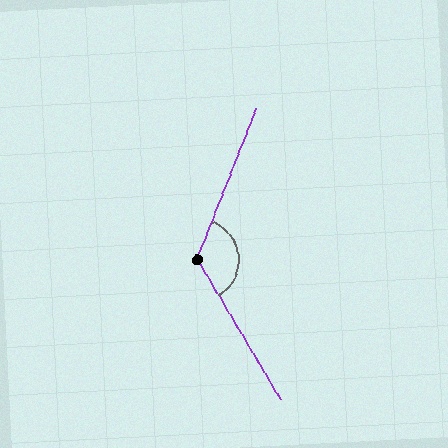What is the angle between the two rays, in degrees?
Approximately 128 degrees.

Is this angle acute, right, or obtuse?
It is obtuse.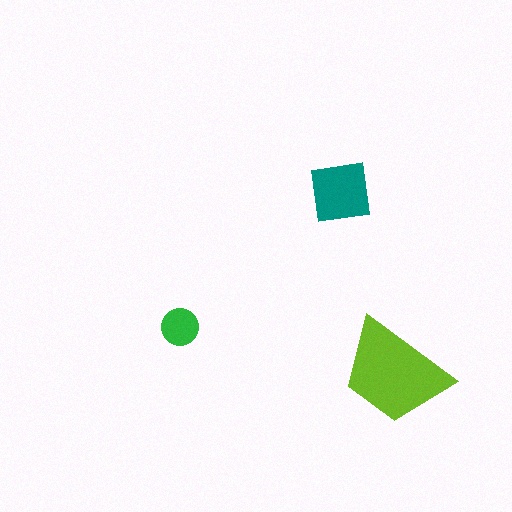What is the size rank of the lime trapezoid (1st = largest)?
1st.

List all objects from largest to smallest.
The lime trapezoid, the teal square, the green circle.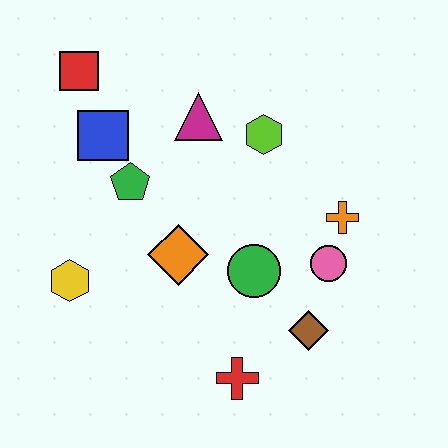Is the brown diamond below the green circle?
Yes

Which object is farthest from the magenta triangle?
The red cross is farthest from the magenta triangle.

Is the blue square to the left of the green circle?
Yes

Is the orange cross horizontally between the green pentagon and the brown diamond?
No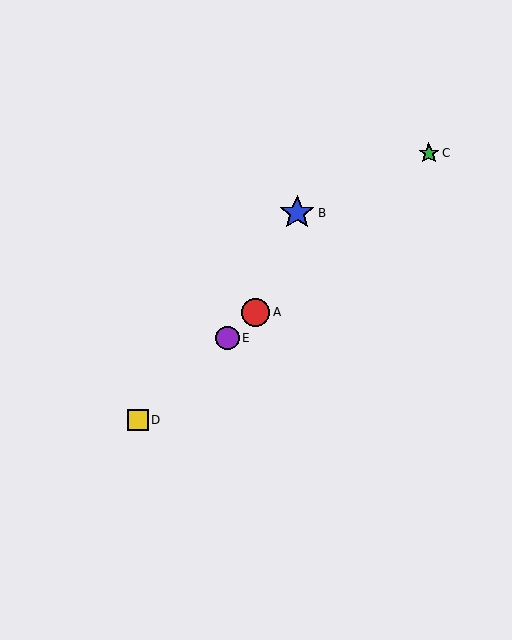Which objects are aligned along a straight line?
Objects A, C, D, E are aligned along a straight line.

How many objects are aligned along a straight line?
4 objects (A, C, D, E) are aligned along a straight line.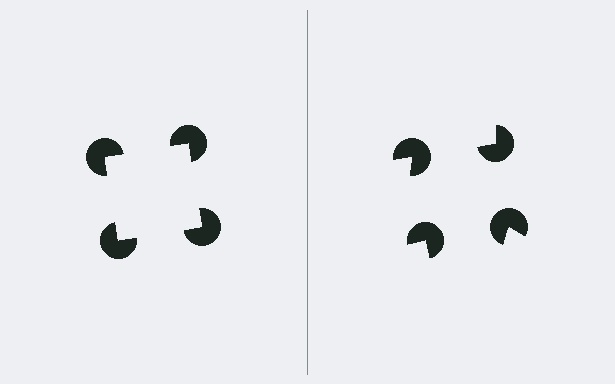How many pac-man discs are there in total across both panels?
8 — 4 on each side.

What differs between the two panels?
The pac-man discs are positioned identically on both sides; only the wedge orientations differ. On the left they align to a square; on the right they are misaligned.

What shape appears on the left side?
An illusory square.